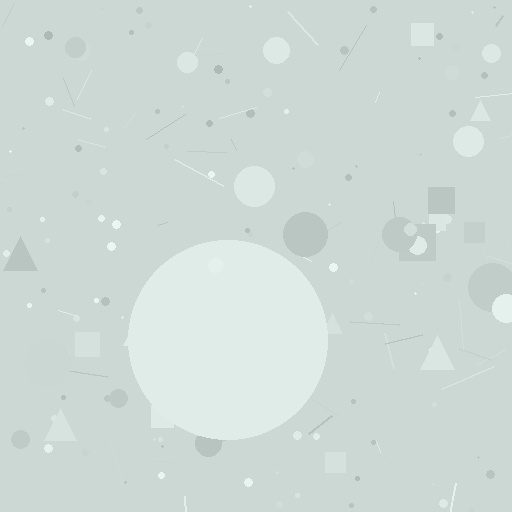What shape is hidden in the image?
A circle is hidden in the image.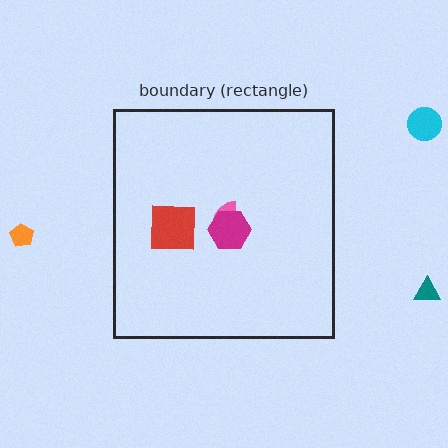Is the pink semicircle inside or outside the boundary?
Inside.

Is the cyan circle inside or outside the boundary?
Outside.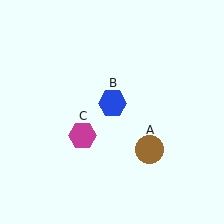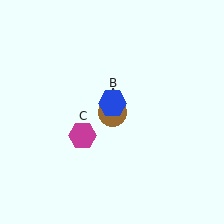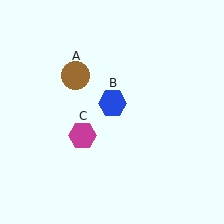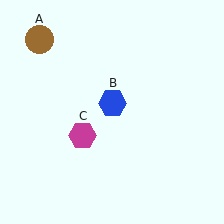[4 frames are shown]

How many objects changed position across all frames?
1 object changed position: brown circle (object A).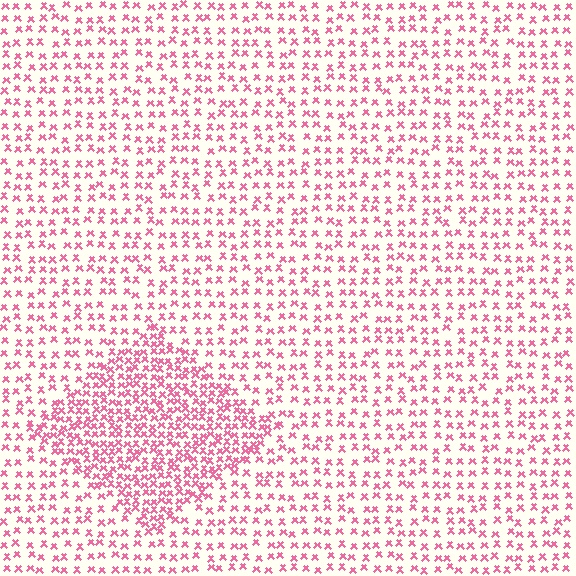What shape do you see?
I see a diamond.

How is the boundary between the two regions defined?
The boundary is defined by a change in element density (approximately 2.1x ratio). All elements are the same color, size, and shape.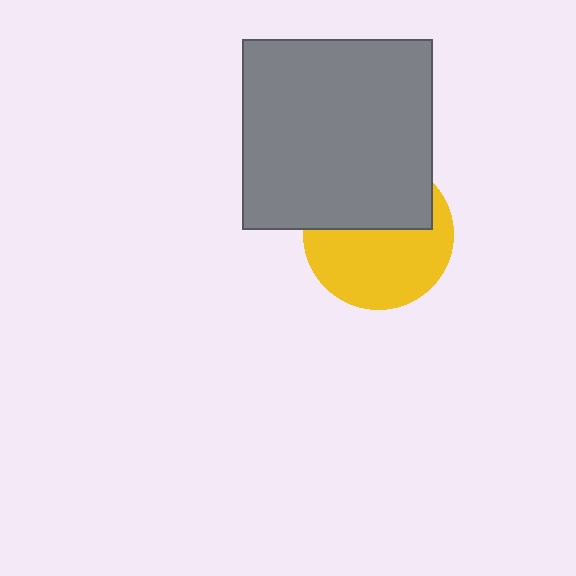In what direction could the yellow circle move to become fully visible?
The yellow circle could move down. That would shift it out from behind the gray square entirely.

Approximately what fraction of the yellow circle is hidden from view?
Roughly 42% of the yellow circle is hidden behind the gray square.